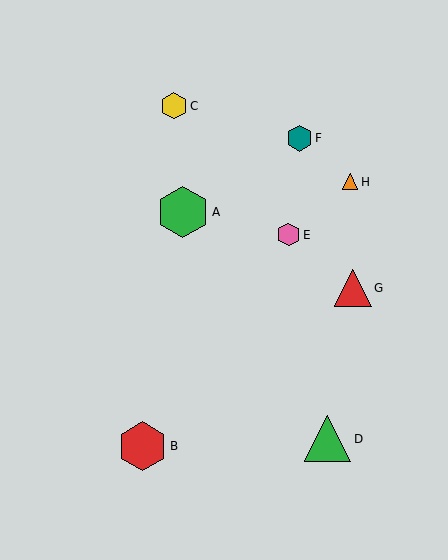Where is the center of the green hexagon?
The center of the green hexagon is at (183, 212).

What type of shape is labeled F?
Shape F is a teal hexagon.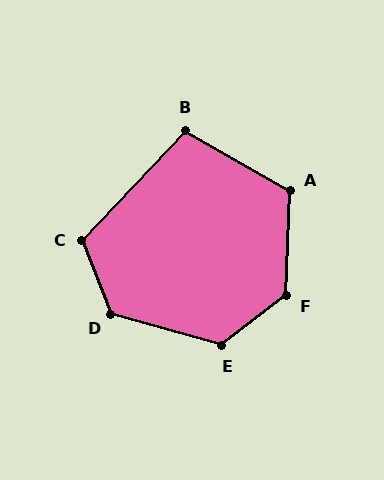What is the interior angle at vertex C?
Approximately 115 degrees (obtuse).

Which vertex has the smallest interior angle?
B, at approximately 103 degrees.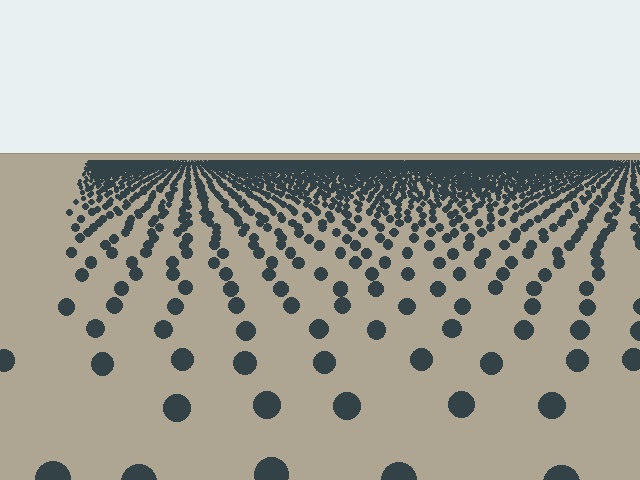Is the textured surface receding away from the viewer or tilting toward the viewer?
The surface is receding away from the viewer. Texture elements get smaller and denser toward the top.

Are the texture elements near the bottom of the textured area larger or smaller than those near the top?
Larger. Near the bottom, elements are closer to the viewer and appear at a bigger on-screen size.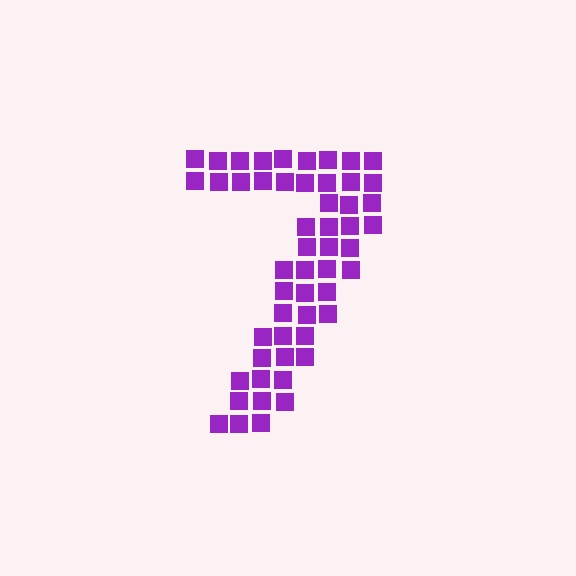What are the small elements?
The small elements are squares.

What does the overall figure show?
The overall figure shows the digit 7.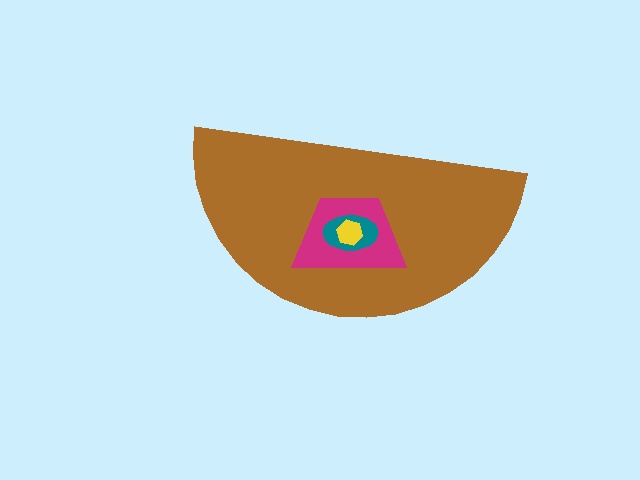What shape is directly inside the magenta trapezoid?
The teal ellipse.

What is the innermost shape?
The yellow hexagon.